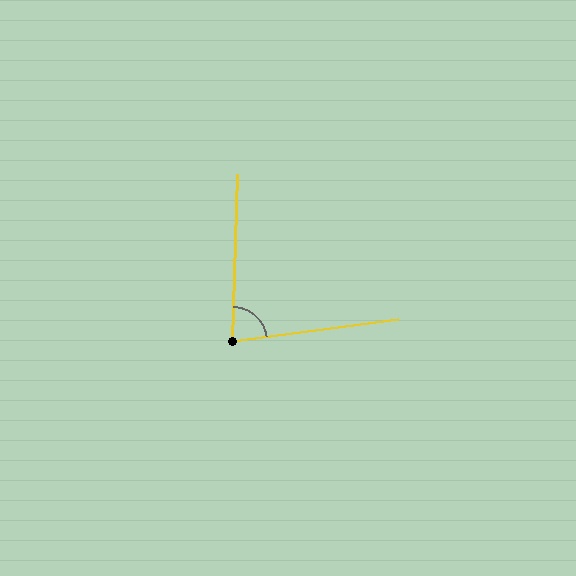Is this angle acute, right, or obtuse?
It is acute.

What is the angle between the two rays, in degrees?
Approximately 81 degrees.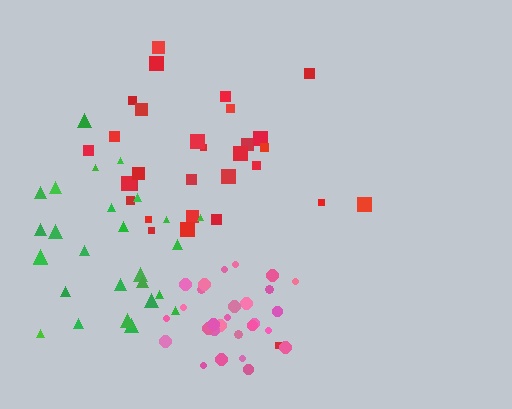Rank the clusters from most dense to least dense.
pink, green, red.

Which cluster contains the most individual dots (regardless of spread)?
Red (30).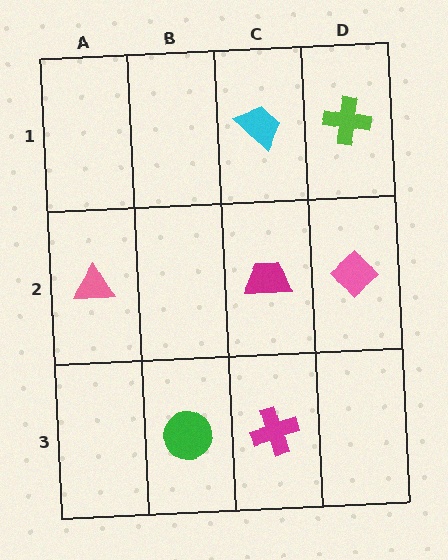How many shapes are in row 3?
2 shapes.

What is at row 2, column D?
A pink diamond.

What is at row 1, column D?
A lime cross.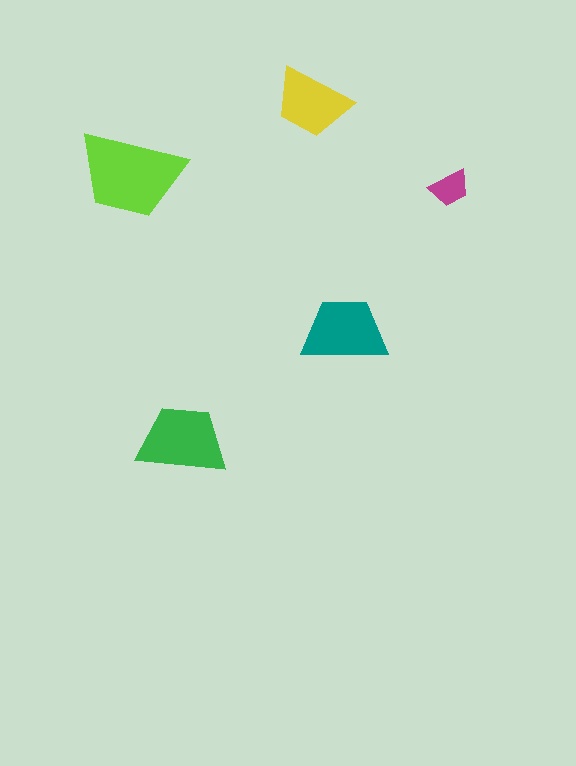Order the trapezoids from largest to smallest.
the lime one, the green one, the teal one, the yellow one, the magenta one.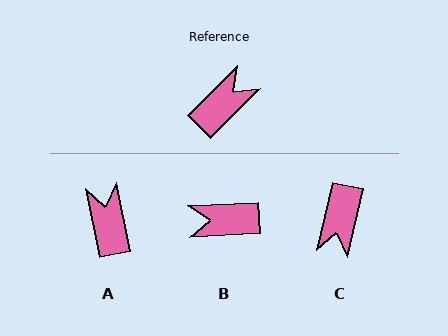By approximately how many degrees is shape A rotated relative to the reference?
Approximately 56 degrees counter-clockwise.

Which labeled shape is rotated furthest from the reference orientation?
C, about 147 degrees away.